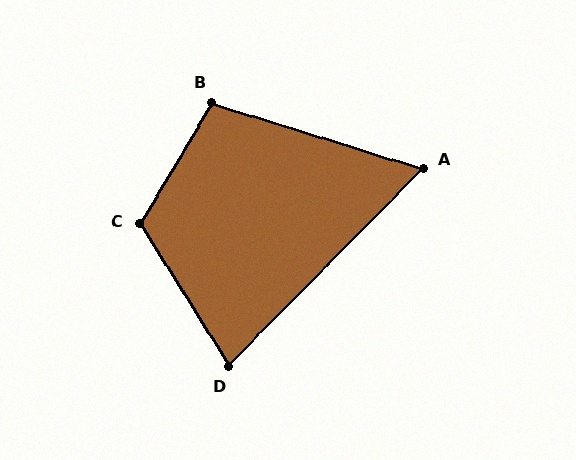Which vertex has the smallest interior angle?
A, at approximately 63 degrees.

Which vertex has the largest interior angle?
C, at approximately 117 degrees.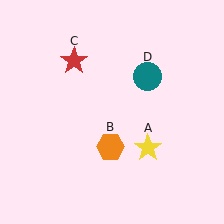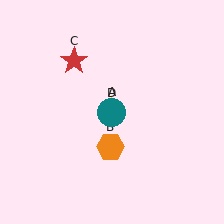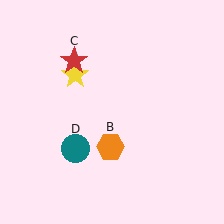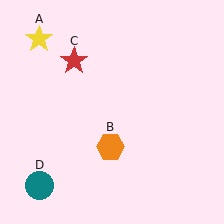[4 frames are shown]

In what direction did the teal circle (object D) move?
The teal circle (object D) moved down and to the left.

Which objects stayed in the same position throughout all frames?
Orange hexagon (object B) and red star (object C) remained stationary.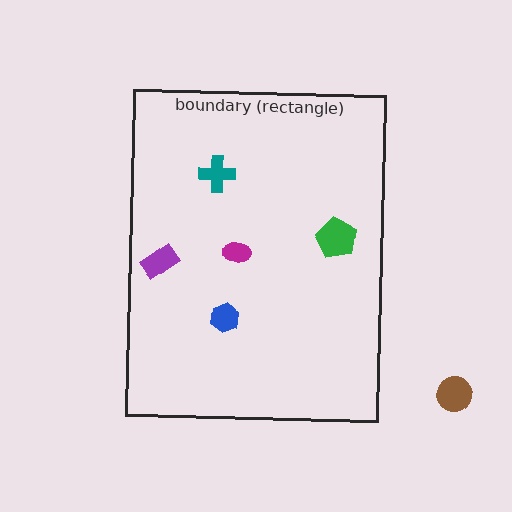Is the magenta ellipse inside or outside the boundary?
Inside.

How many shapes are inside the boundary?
5 inside, 1 outside.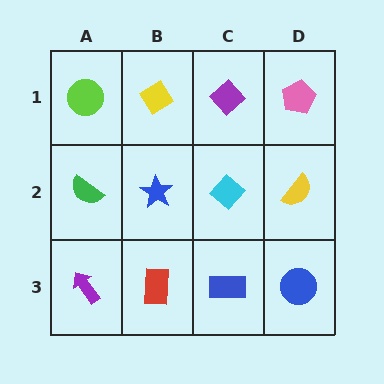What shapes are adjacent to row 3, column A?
A green semicircle (row 2, column A), a red rectangle (row 3, column B).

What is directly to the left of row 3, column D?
A blue rectangle.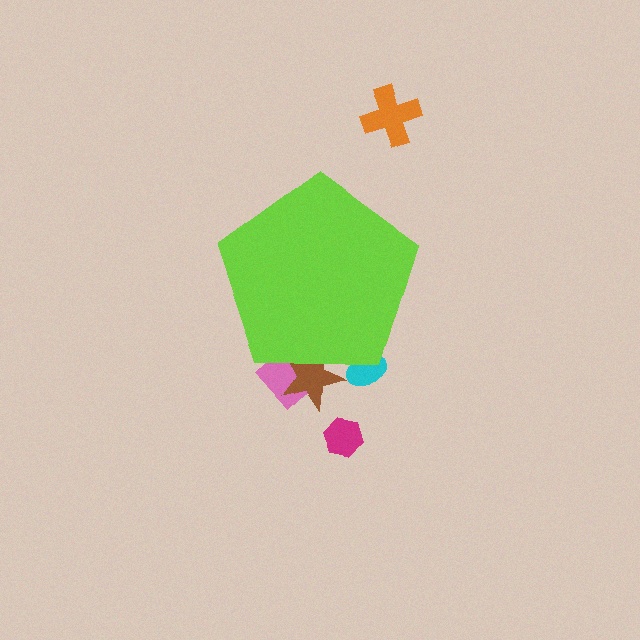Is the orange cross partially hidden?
No, the orange cross is fully visible.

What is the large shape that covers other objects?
A lime pentagon.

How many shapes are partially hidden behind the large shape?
3 shapes are partially hidden.